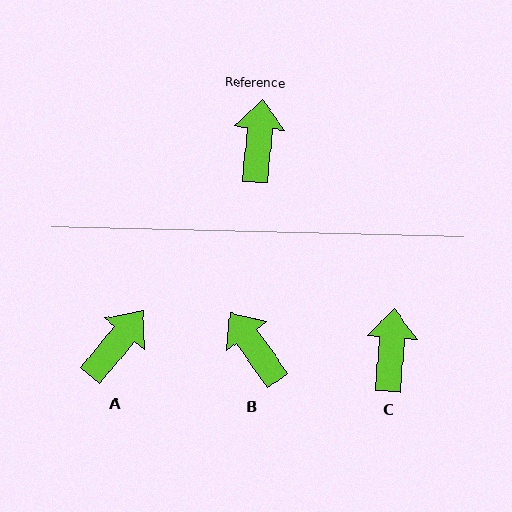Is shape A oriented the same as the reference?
No, it is off by about 34 degrees.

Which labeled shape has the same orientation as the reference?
C.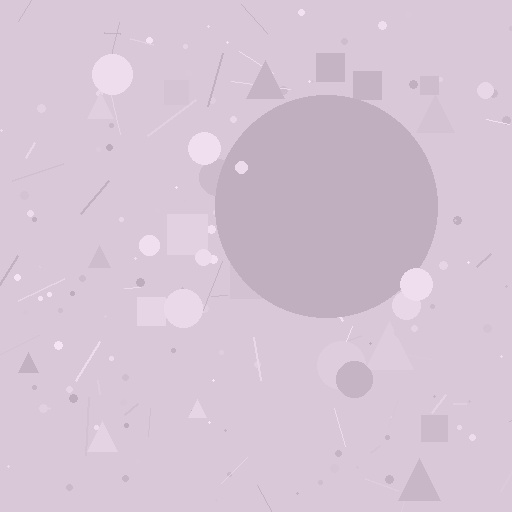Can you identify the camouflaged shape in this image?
The camouflaged shape is a circle.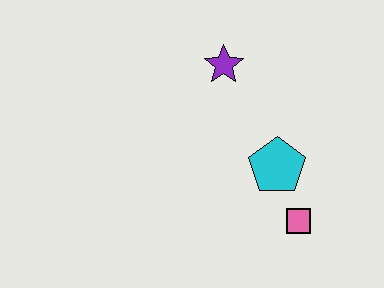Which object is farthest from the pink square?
The purple star is farthest from the pink square.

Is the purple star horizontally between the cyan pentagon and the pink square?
No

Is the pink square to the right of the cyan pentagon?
Yes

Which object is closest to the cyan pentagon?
The pink square is closest to the cyan pentagon.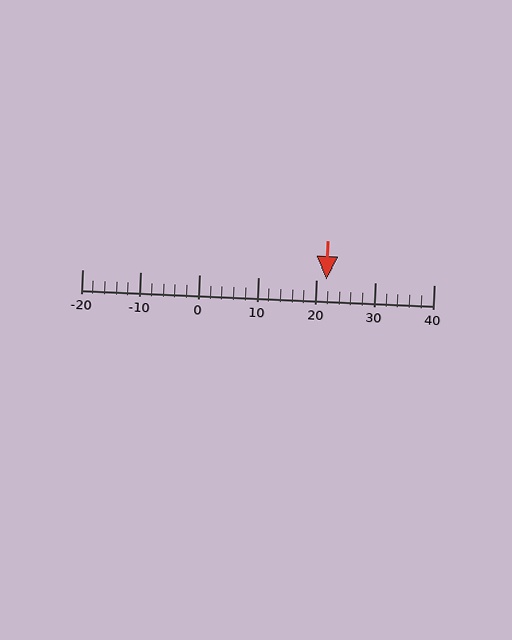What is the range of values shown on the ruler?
The ruler shows values from -20 to 40.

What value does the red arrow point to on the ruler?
The red arrow points to approximately 22.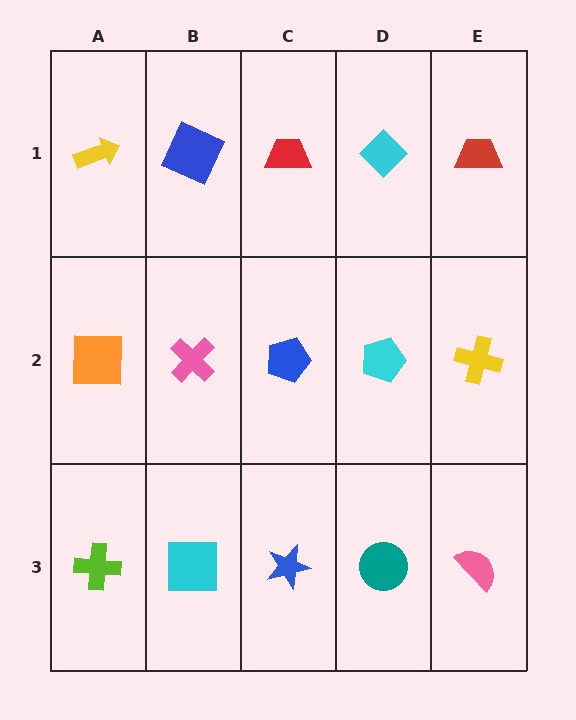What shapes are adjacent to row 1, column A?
An orange square (row 2, column A), a blue square (row 1, column B).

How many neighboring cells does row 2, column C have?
4.